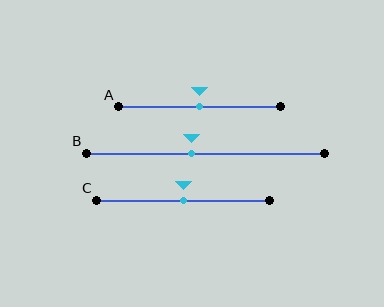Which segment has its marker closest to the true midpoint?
Segment A has its marker closest to the true midpoint.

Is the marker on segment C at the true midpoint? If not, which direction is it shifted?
Yes, the marker on segment C is at the true midpoint.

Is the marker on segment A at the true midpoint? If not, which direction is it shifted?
Yes, the marker on segment A is at the true midpoint.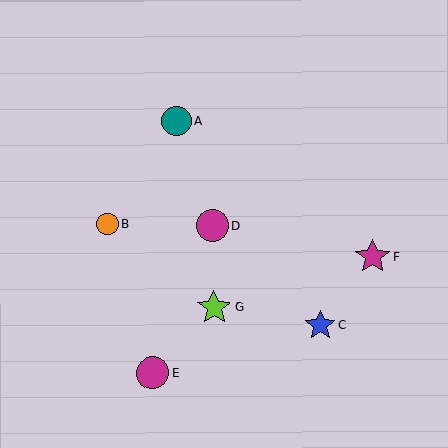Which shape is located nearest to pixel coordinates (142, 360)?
The magenta circle (labeled E) at (152, 373) is nearest to that location.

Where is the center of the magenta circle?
The center of the magenta circle is at (152, 373).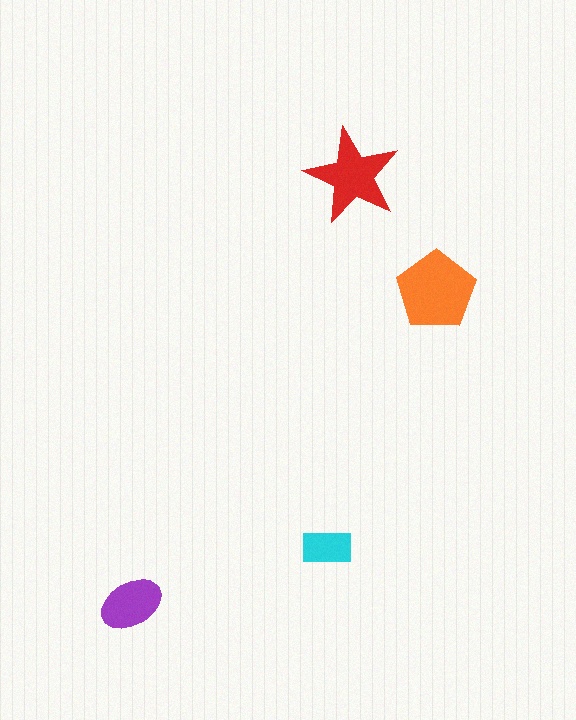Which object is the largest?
The orange pentagon.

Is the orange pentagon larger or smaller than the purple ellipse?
Larger.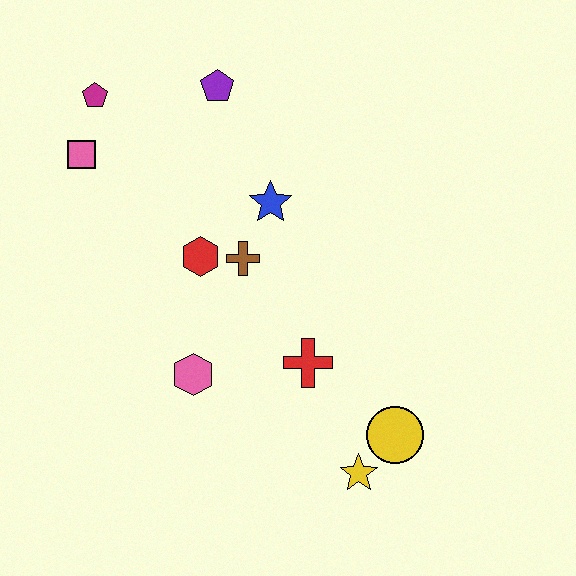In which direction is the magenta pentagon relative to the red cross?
The magenta pentagon is above the red cross.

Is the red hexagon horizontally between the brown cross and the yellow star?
No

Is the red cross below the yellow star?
No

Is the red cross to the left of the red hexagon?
No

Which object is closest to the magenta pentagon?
The pink square is closest to the magenta pentagon.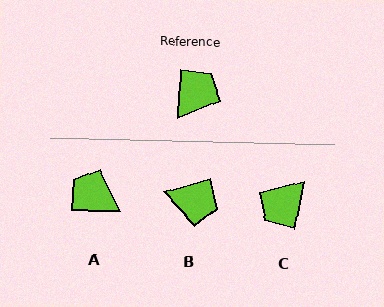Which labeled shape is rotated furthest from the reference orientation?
C, about 173 degrees away.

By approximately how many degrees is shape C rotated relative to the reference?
Approximately 173 degrees counter-clockwise.